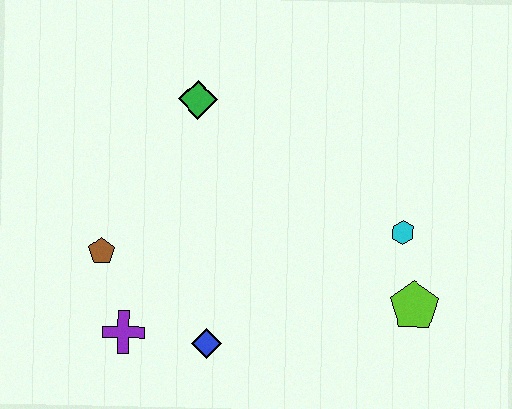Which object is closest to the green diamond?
The brown pentagon is closest to the green diamond.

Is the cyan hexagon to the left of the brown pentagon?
No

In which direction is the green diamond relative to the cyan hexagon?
The green diamond is to the left of the cyan hexagon.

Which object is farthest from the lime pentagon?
The brown pentagon is farthest from the lime pentagon.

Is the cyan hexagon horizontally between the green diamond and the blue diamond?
No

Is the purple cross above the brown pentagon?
No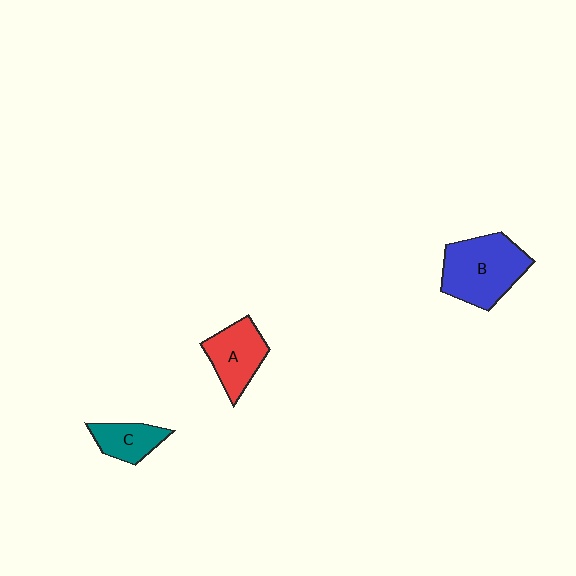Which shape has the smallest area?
Shape C (teal).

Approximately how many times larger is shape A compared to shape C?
Approximately 1.4 times.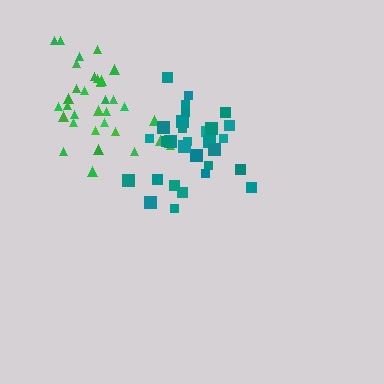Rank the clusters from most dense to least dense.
teal, green.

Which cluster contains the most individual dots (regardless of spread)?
Green (33).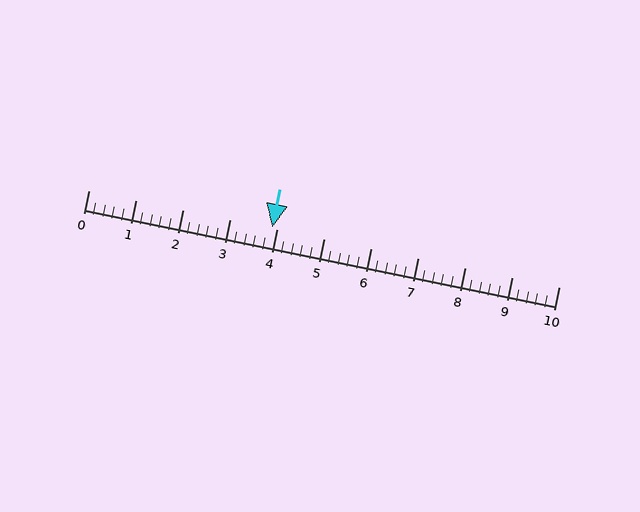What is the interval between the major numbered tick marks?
The major tick marks are spaced 1 units apart.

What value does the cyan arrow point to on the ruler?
The cyan arrow points to approximately 3.9.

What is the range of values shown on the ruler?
The ruler shows values from 0 to 10.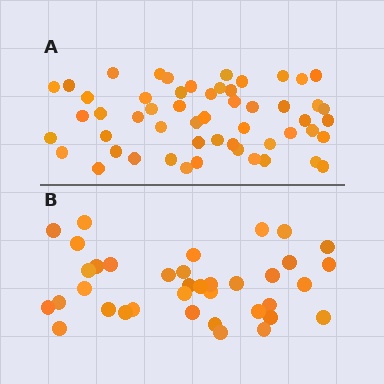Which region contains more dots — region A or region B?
Region A (the top region) has more dots.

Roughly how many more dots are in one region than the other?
Region A has approximately 15 more dots than region B.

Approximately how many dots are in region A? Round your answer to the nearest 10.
About 50 dots. (The exact count is 54, which rounds to 50.)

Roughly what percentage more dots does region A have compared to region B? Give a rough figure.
About 45% more.